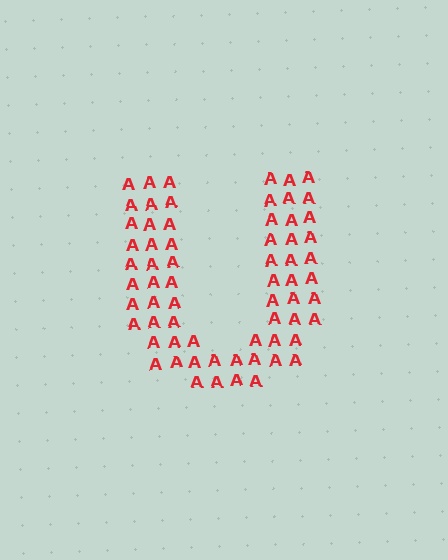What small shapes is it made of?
It is made of small letter A's.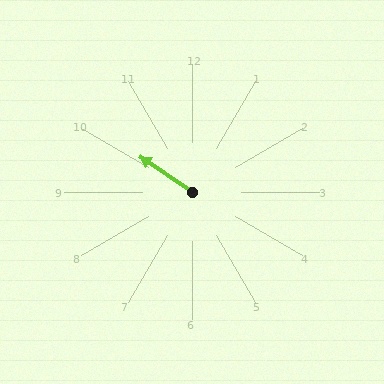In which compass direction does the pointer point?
Northwest.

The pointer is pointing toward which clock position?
Roughly 10 o'clock.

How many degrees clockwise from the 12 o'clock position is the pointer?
Approximately 304 degrees.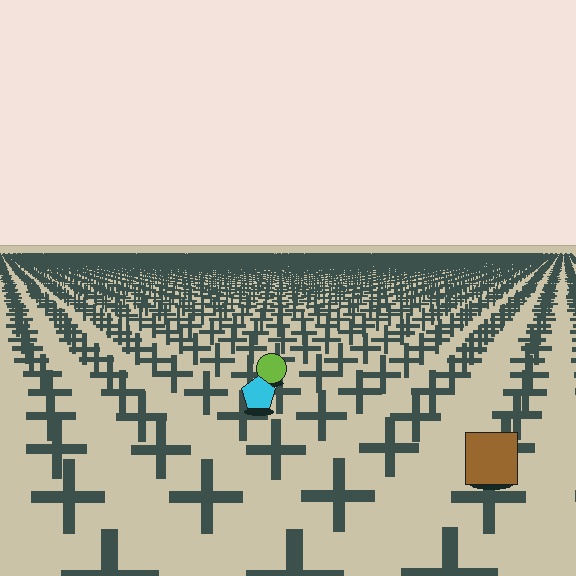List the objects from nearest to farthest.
From nearest to farthest: the brown square, the cyan pentagon, the lime circle.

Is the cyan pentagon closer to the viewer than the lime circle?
Yes. The cyan pentagon is closer — you can tell from the texture gradient: the ground texture is coarser near it.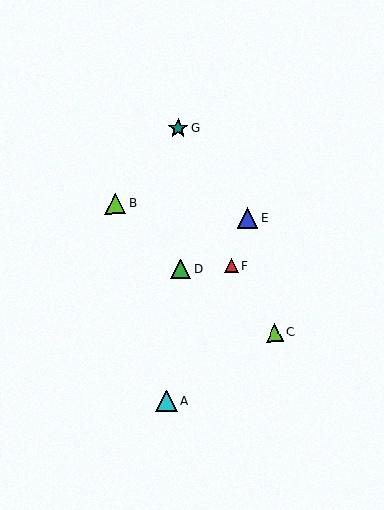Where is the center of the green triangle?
The center of the green triangle is at (181, 269).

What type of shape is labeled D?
Shape D is a green triangle.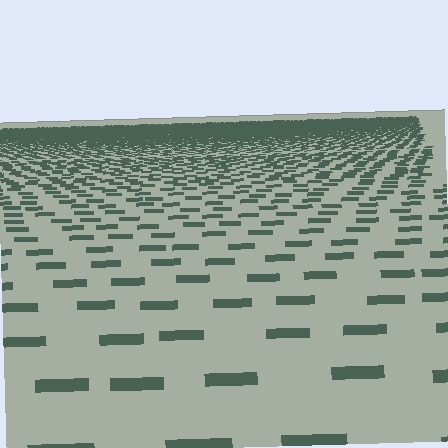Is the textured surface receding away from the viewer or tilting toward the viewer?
The surface is receding away from the viewer. Texture elements get smaller and denser toward the top.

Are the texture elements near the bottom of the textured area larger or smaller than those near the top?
Larger. Near the bottom, elements are closer to the viewer and appear at a bigger on-screen size.